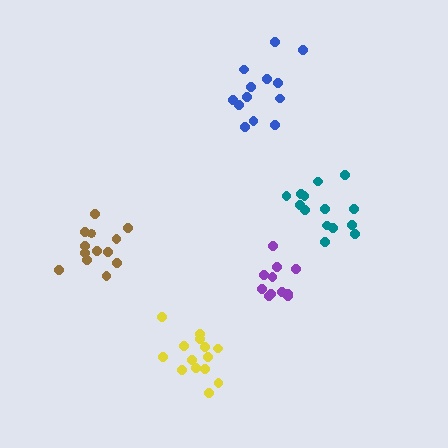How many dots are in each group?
Group 1: 13 dots, Group 2: 11 dots, Group 3: 13 dots, Group 4: 14 dots, Group 5: 14 dots (65 total).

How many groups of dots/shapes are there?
There are 5 groups.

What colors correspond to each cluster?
The clusters are colored: blue, purple, brown, teal, yellow.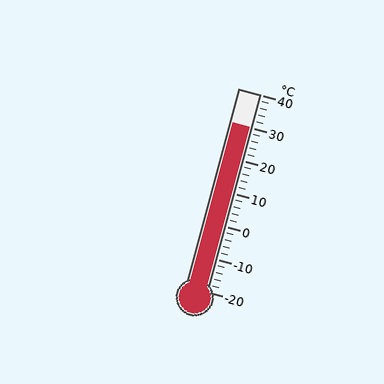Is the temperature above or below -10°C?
The temperature is above -10°C.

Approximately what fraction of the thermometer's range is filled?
The thermometer is filled to approximately 85% of its range.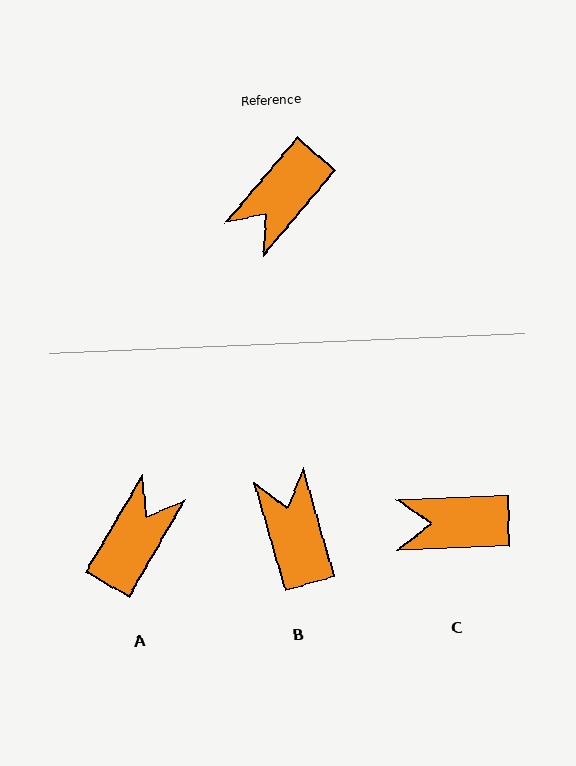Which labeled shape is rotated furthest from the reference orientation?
A, about 169 degrees away.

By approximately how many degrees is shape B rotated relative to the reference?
Approximately 123 degrees clockwise.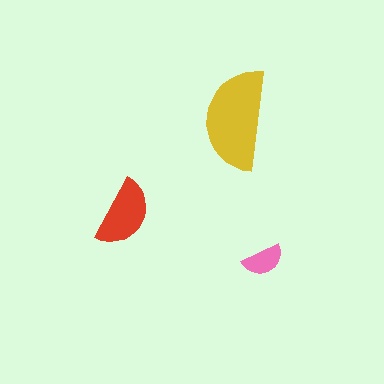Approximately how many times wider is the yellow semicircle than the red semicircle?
About 1.5 times wider.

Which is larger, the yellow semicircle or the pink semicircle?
The yellow one.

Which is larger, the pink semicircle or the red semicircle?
The red one.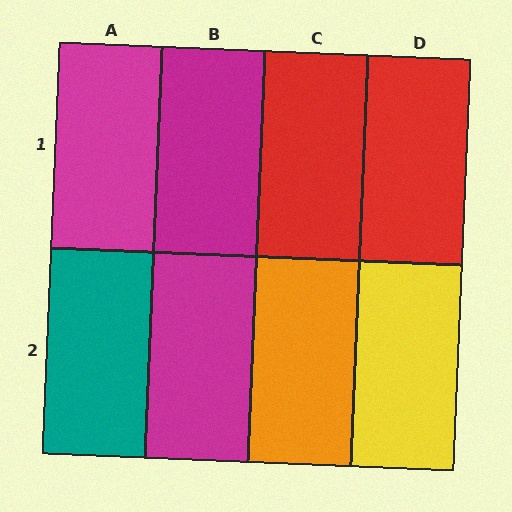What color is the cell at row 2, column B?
Magenta.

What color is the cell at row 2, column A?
Teal.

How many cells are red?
2 cells are red.